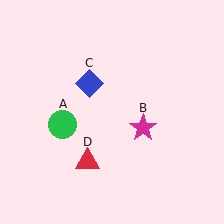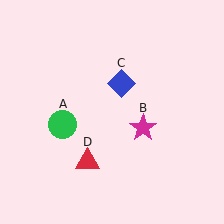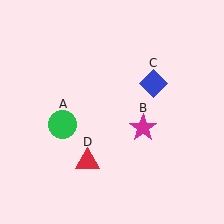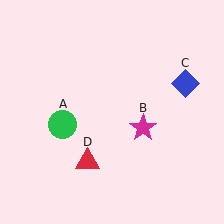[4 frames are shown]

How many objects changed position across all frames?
1 object changed position: blue diamond (object C).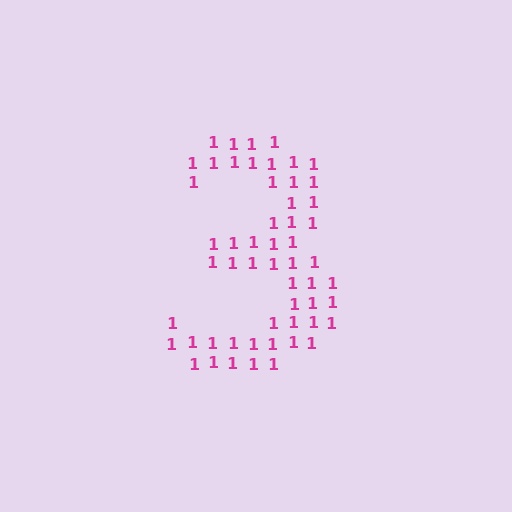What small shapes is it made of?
It is made of small digit 1's.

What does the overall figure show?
The overall figure shows the digit 3.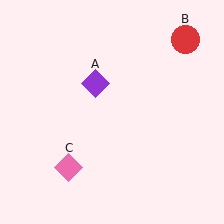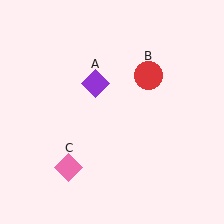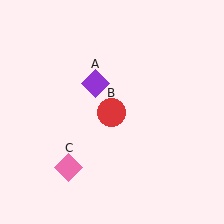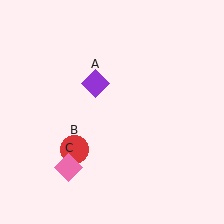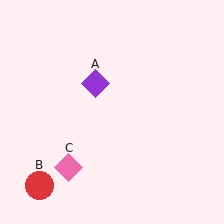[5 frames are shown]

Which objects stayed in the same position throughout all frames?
Purple diamond (object A) and pink diamond (object C) remained stationary.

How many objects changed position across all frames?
1 object changed position: red circle (object B).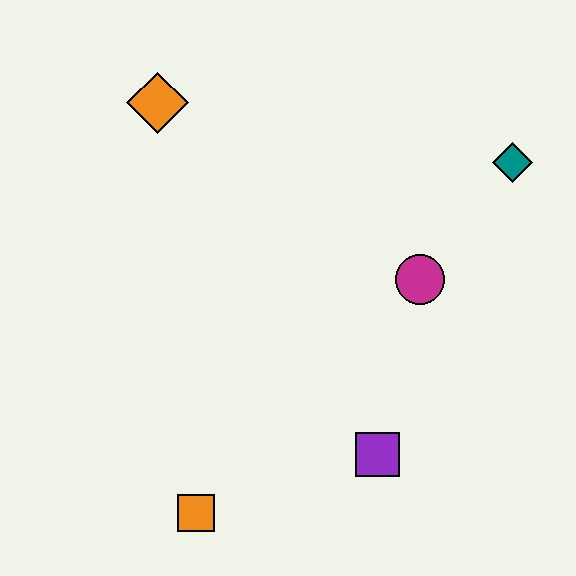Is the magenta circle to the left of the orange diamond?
No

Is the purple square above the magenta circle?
No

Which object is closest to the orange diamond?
The magenta circle is closest to the orange diamond.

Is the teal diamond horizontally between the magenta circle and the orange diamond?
No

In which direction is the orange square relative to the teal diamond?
The orange square is below the teal diamond.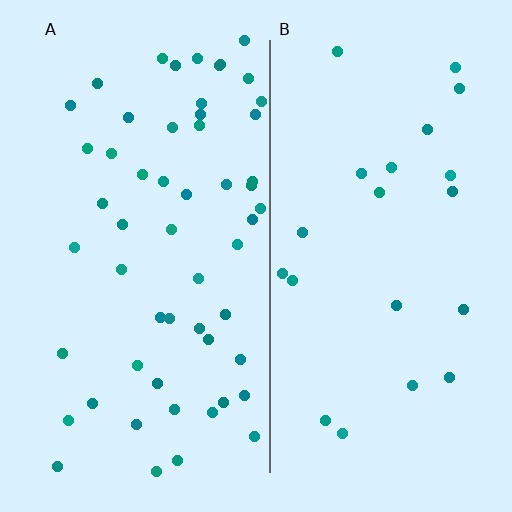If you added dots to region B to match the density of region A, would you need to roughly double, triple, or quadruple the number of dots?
Approximately triple.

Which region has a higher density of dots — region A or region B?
A (the left).